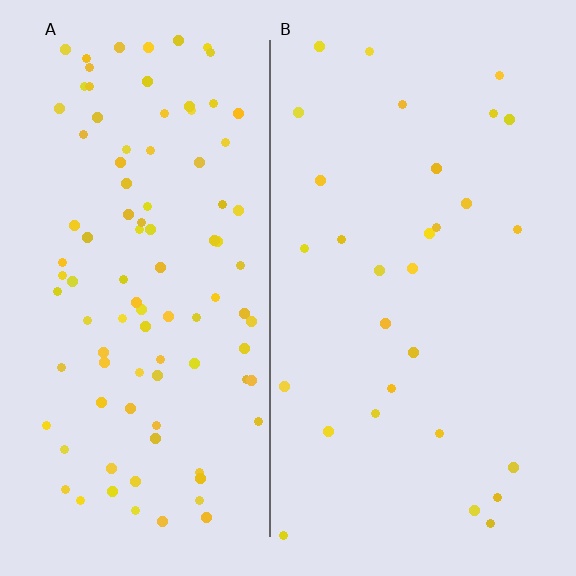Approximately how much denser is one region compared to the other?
Approximately 3.3× — region A over region B.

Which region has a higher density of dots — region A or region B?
A (the left).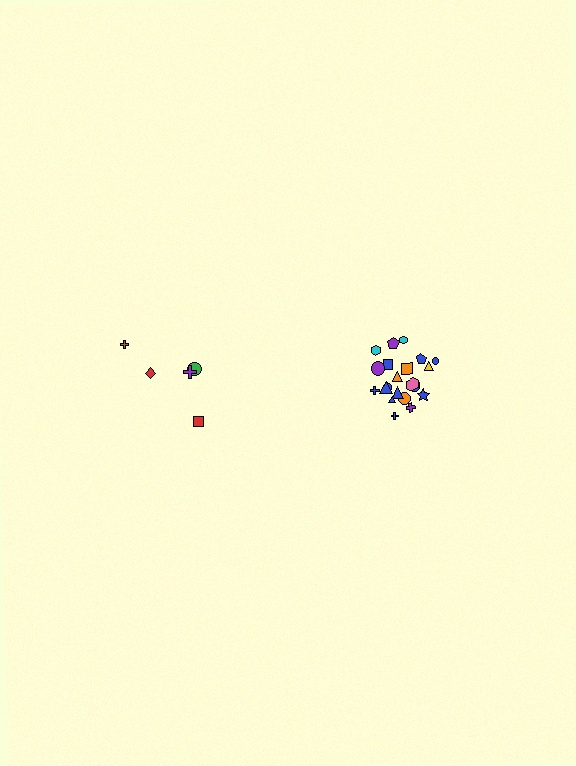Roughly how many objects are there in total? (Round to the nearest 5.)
Roughly 25 objects in total.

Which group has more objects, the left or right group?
The right group.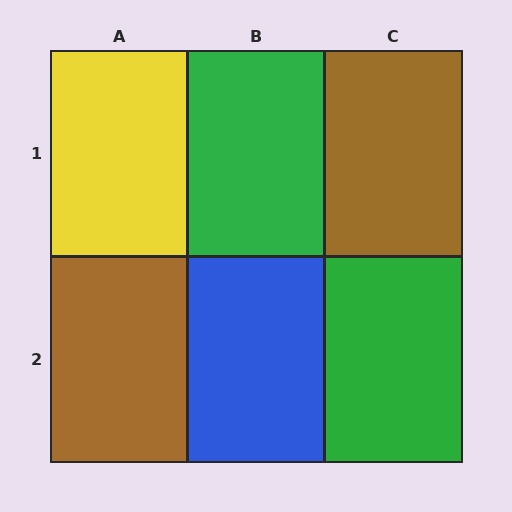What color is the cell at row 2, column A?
Brown.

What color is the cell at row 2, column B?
Blue.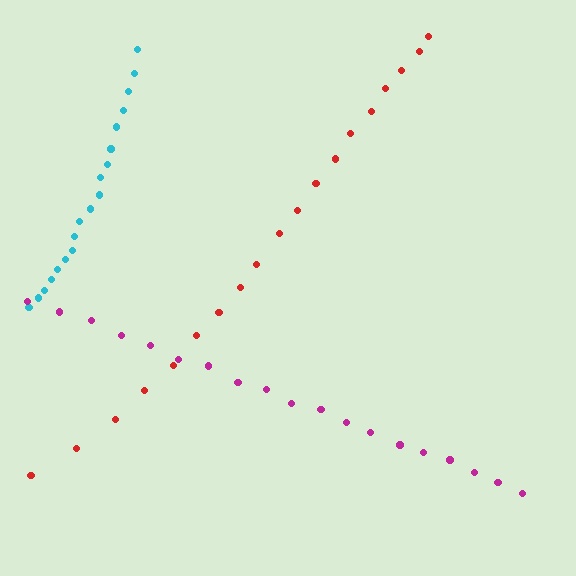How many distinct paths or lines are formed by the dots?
There are 3 distinct paths.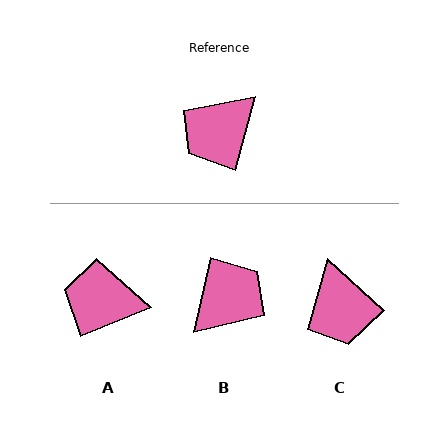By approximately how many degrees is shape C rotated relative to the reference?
Approximately 63 degrees counter-clockwise.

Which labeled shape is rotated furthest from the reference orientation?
B, about 177 degrees away.